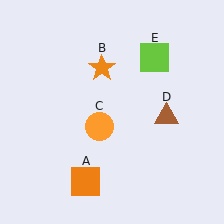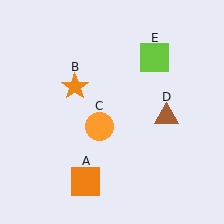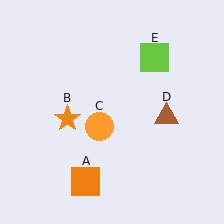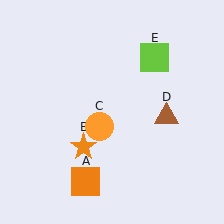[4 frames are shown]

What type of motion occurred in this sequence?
The orange star (object B) rotated counterclockwise around the center of the scene.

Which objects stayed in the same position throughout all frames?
Orange square (object A) and orange circle (object C) and brown triangle (object D) and lime square (object E) remained stationary.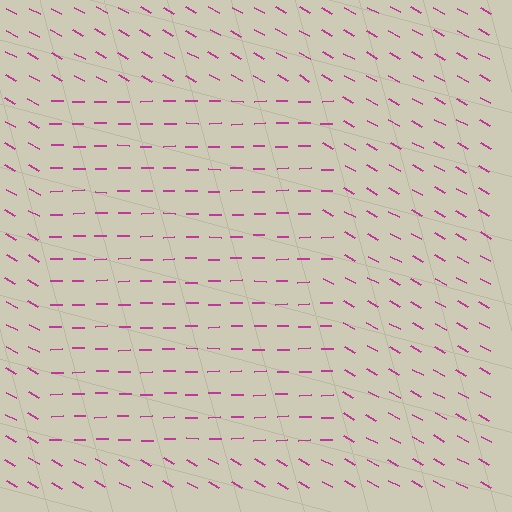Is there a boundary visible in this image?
Yes, there is a texture boundary formed by a change in line orientation.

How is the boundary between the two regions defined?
The boundary is defined purely by a change in line orientation (approximately 30 degrees difference). All lines are the same color and thickness.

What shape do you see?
I see a rectangle.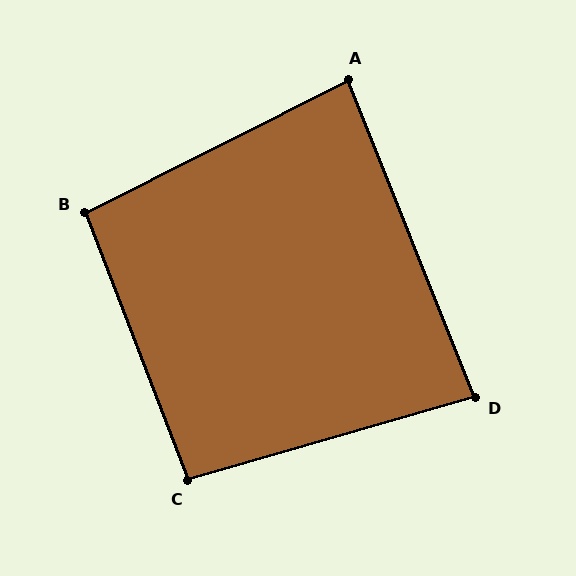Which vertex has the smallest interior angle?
D, at approximately 84 degrees.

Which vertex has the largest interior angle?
B, at approximately 96 degrees.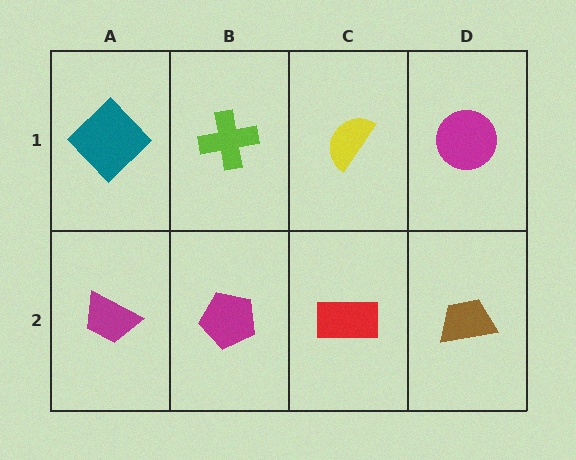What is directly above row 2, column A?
A teal diamond.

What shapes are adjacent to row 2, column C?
A yellow semicircle (row 1, column C), a magenta pentagon (row 2, column B), a brown trapezoid (row 2, column D).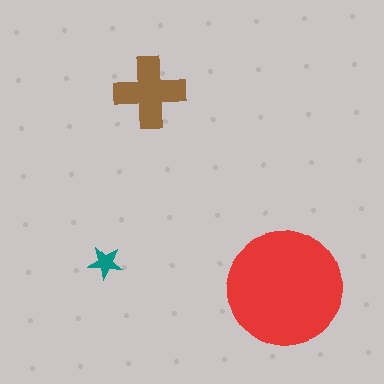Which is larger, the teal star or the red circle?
The red circle.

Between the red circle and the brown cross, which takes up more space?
The red circle.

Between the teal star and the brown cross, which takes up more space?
The brown cross.